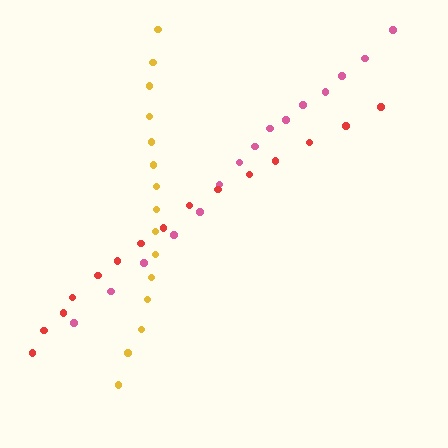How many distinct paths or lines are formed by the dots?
There are 3 distinct paths.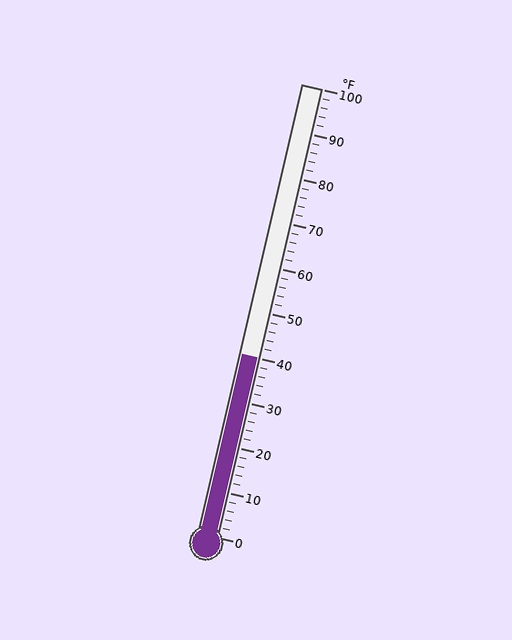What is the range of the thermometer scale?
The thermometer scale ranges from 0°F to 100°F.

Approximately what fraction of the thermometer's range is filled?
The thermometer is filled to approximately 40% of its range.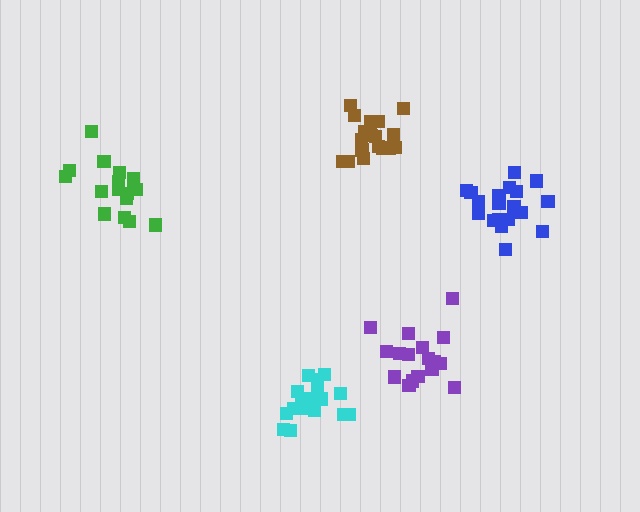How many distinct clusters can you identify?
There are 5 distinct clusters.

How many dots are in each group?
Group 1: 17 dots, Group 2: 19 dots, Group 3: 17 dots, Group 4: 18 dots, Group 5: 20 dots (91 total).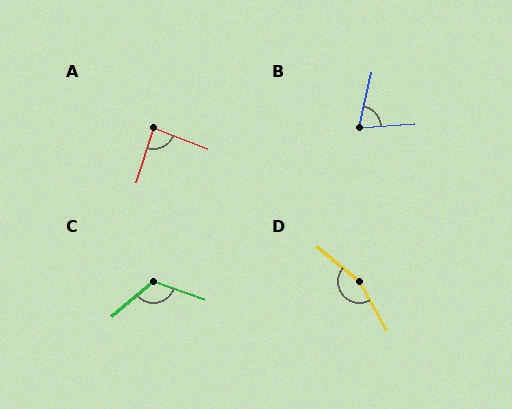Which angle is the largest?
D, at approximately 159 degrees.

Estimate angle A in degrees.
Approximately 86 degrees.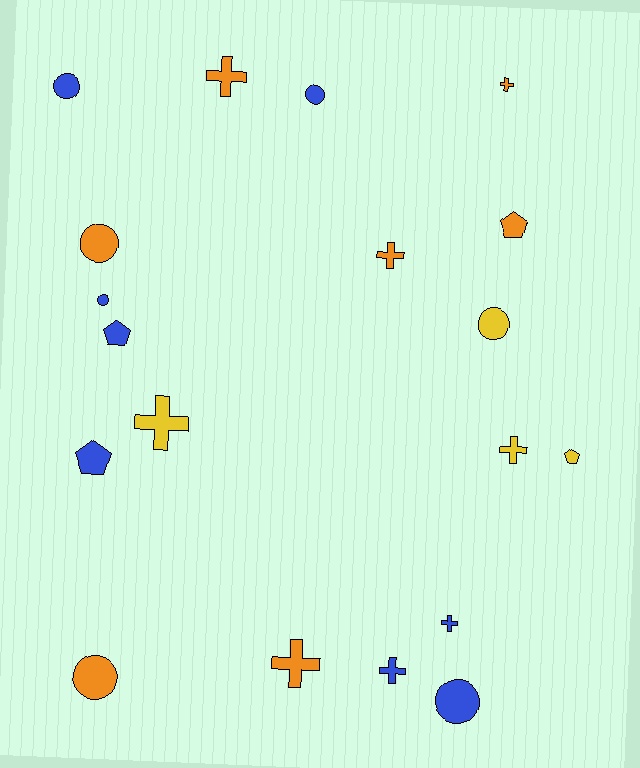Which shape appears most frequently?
Cross, with 8 objects.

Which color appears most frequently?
Blue, with 8 objects.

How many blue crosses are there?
There are 2 blue crosses.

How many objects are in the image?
There are 19 objects.